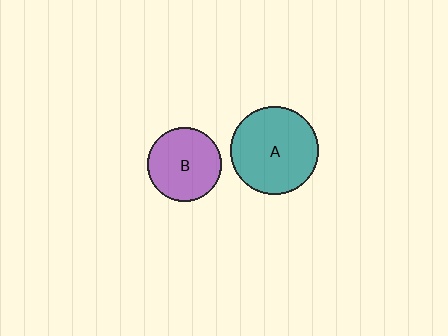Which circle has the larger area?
Circle A (teal).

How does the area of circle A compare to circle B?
Approximately 1.4 times.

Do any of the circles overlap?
No, none of the circles overlap.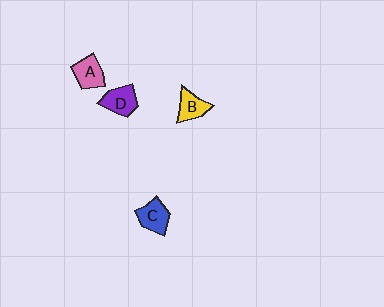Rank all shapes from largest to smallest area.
From largest to smallest: D (purple), C (blue), A (pink), B (yellow).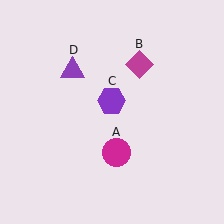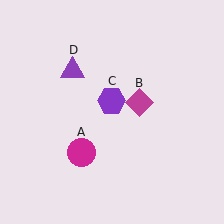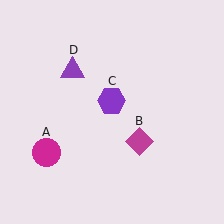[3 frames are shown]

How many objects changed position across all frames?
2 objects changed position: magenta circle (object A), magenta diamond (object B).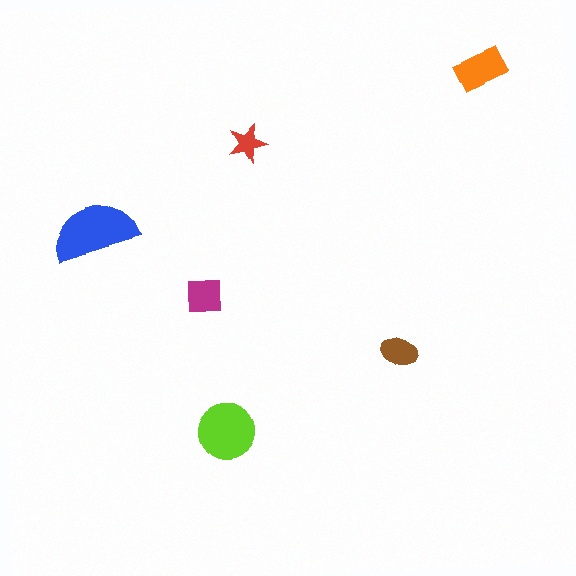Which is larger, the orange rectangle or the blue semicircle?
The blue semicircle.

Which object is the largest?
The blue semicircle.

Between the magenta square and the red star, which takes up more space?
The magenta square.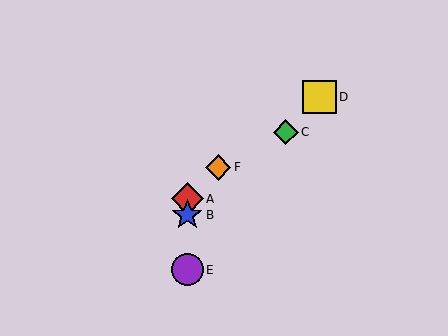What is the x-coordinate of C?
Object C is at x≈286.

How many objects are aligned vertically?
3 objects (A, B, E) are aligned vertically.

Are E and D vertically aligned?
No, E is at x≈187 and D is at x≈319.